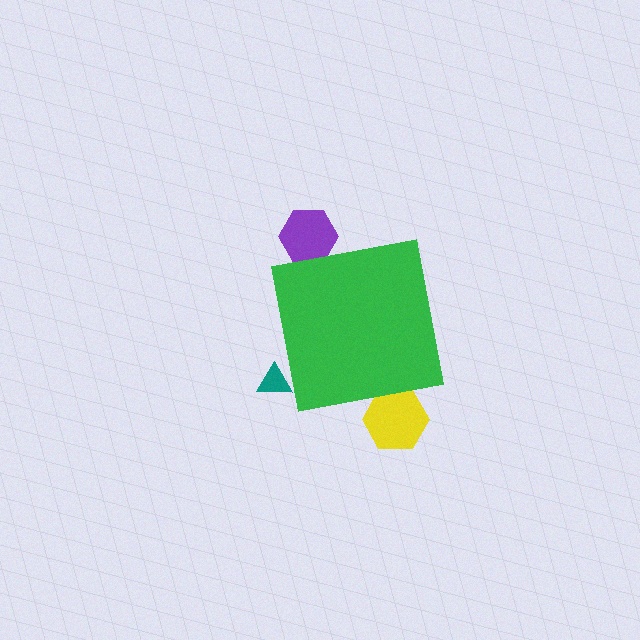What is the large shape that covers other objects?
A green square.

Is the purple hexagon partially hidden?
Yes, the purple hexagon is partially hidden behind the green square.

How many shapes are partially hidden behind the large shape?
3 shapes are partially hidden.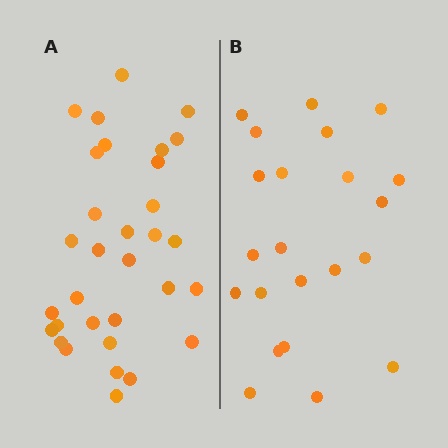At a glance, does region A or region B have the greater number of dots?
Region A (the left region) has more dots.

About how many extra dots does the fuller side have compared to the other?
Region A has roughly 10 or so more dots than region B.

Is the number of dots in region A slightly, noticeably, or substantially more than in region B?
Region A has substantially more. The ratio is roughly 1.5 to 1.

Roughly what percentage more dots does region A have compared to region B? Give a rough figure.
About 45% more.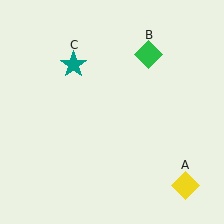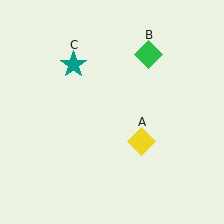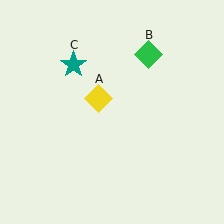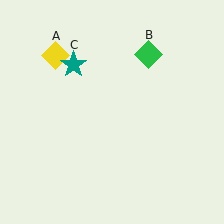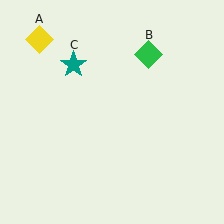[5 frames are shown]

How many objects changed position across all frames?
1 object changed position: yellow diamond (object A).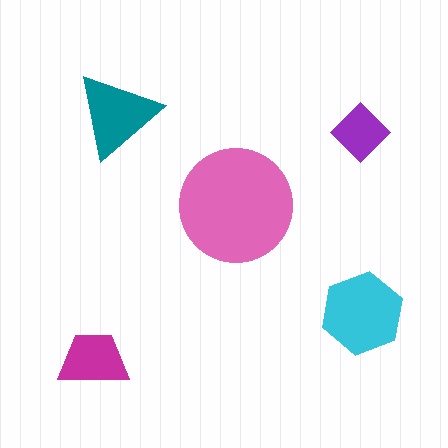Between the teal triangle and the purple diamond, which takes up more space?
The teal triangle.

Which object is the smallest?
The purple diamond.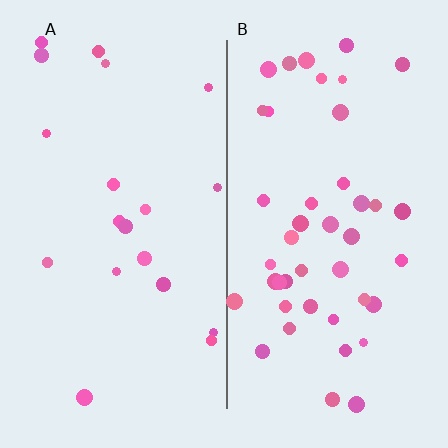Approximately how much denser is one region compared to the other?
Approximately 2.2× — region B over region A.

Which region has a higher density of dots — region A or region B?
B (the right).